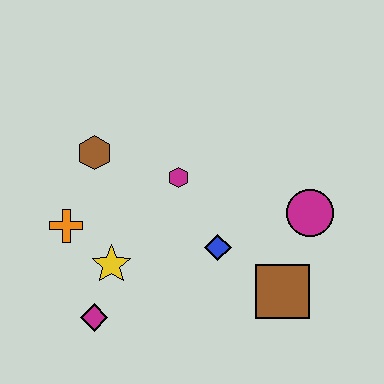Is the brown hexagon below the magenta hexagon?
No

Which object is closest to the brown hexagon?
The orange cross is closest to the brown hexagon.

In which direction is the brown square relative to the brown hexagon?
The brown square is to the right of the brown hexagon.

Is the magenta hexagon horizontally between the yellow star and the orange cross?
No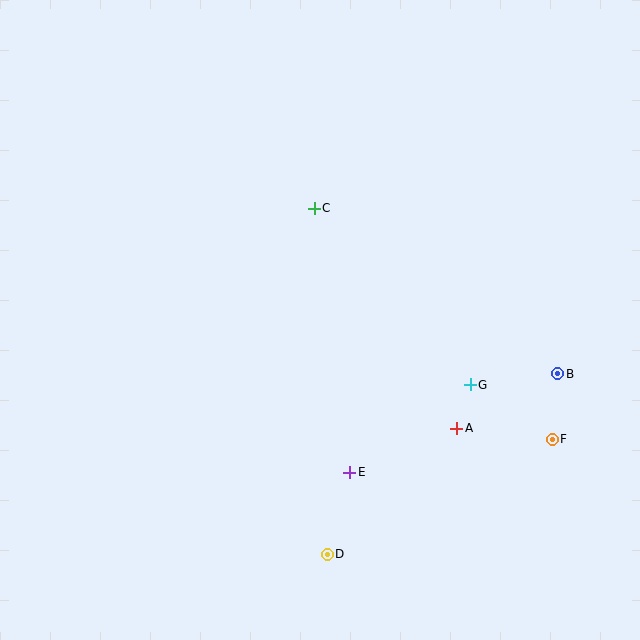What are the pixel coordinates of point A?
Point A is at (457, 428).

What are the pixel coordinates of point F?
Point F is at (552, 439).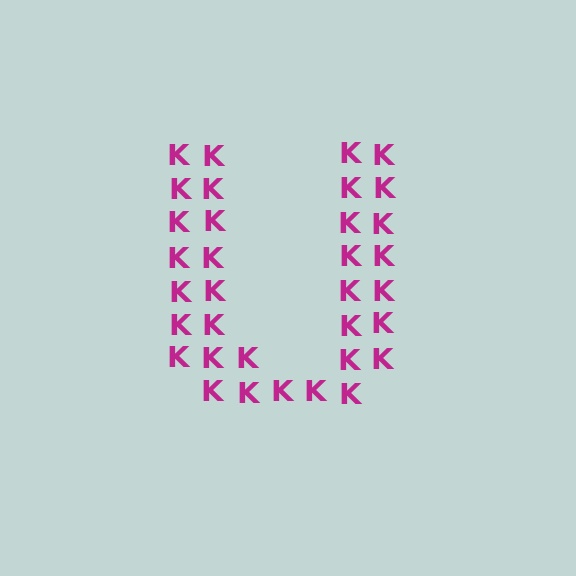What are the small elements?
The small elements are letter K's.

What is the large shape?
The large shape is the letter U.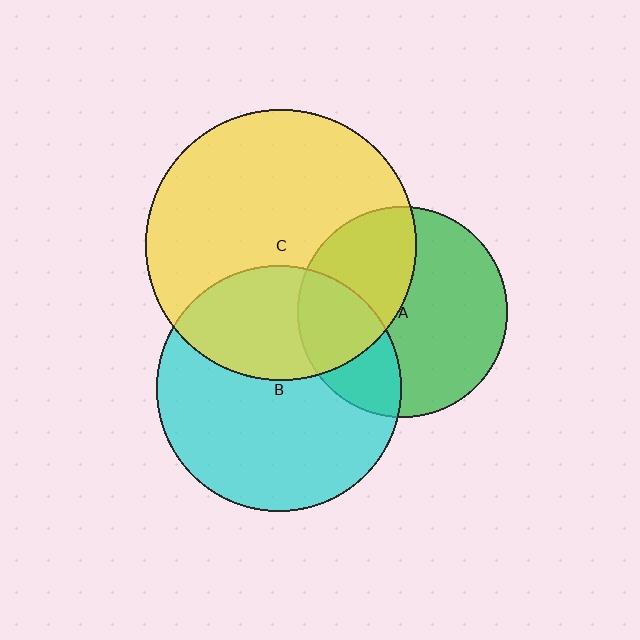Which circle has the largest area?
Circle C (yellow).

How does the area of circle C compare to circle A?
Approximately 1.7 times.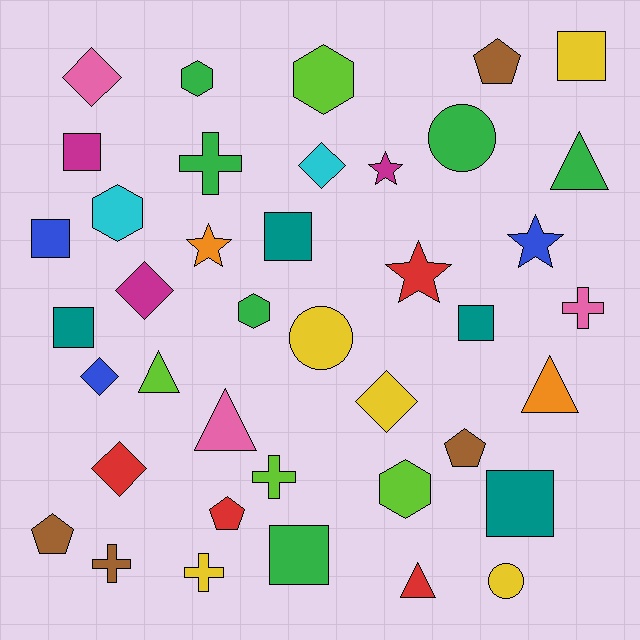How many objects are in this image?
There are 40 objects.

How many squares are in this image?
There are 8 squares.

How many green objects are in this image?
There are 6 green objects.